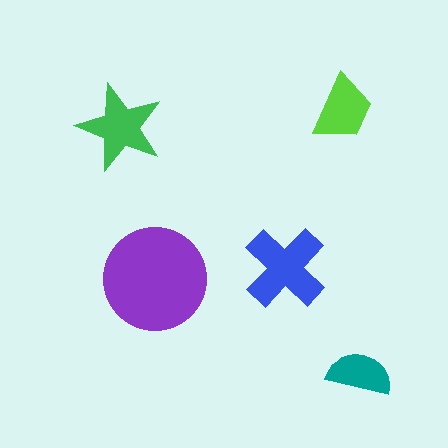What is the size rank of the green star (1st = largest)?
3rd.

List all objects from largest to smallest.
The purple circle, the blue cross, the green star, the lime trapezoid, the teal semicircle.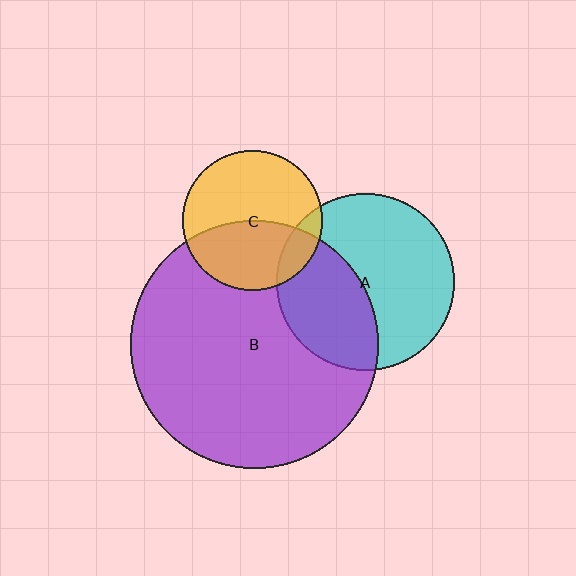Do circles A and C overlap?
Yes.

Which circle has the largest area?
Circle B (purple).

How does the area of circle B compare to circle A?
Approximately 1.9 times.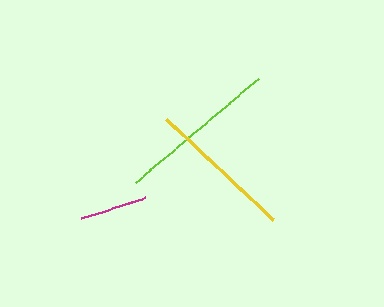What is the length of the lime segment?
The lime segment is approximately 161 pixels long.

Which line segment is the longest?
The lime line is the longest at approximately 161 pixels.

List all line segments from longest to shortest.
From longest to shortest: lime, yellow, magenta.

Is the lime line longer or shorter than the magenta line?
The lime line is longer than the magenta line.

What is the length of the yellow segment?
The yellow segment is approximately 147 pixels long.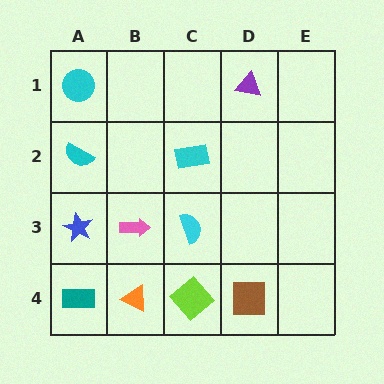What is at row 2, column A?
A cyan semicircle.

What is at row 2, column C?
A cyan rectangle.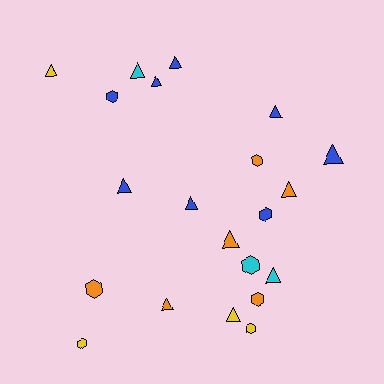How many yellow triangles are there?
There are 2 yellow triangles.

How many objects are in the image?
There are 21 objects.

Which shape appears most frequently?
Triangle, with 13 objects.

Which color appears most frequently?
Blue, with 8 objects.